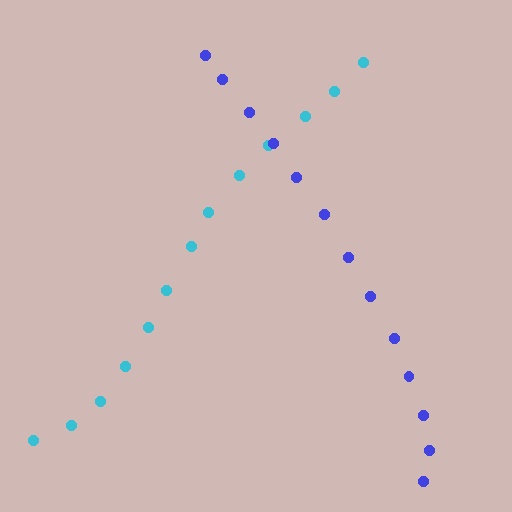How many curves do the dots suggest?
There are 2 distinct paths.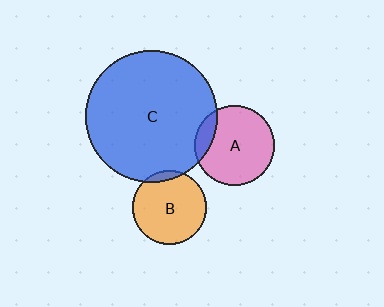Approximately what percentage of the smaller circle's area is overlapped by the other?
Approximately 15%.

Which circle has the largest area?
Circle C (blue).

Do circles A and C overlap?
Yes.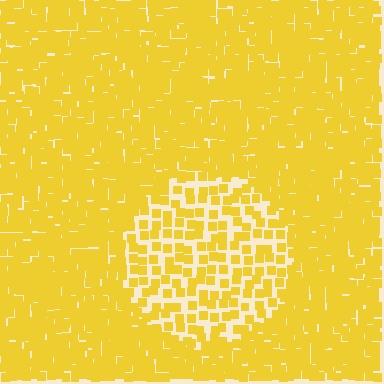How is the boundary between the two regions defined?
The boundary is defined by a change in element density (approximately 2.2x ratio). All elements are the same color, size, and shape.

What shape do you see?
I see a circle.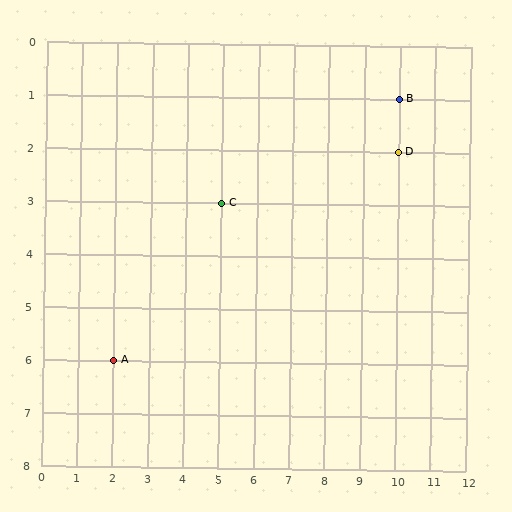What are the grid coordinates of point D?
Point D is at grid coordinates (10, 2).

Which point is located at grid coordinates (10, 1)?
Point B is at (10, 1).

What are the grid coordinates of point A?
Point A is at grid coordinates (2, 6).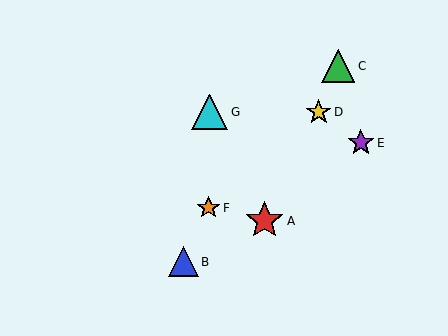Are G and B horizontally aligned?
No, G is at y≈112 and B is at y≈262.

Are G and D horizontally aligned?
Yes, both are at y≈112.